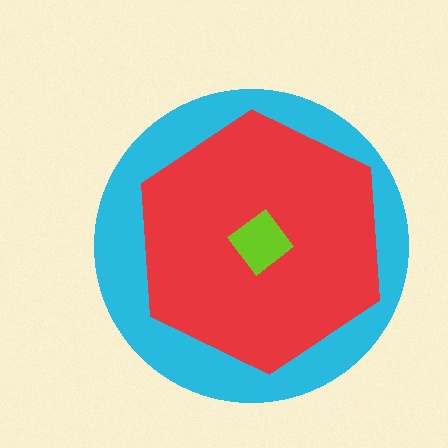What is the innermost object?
The lime diamond.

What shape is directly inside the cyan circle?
The red hexagon.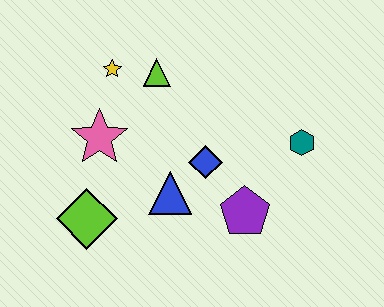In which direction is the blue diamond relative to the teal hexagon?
The blue diamond is to the left of the teal hexagon.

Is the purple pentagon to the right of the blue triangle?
Yes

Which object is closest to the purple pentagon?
The blue diamond is closest to the purple pentagon.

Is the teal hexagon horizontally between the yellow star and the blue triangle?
No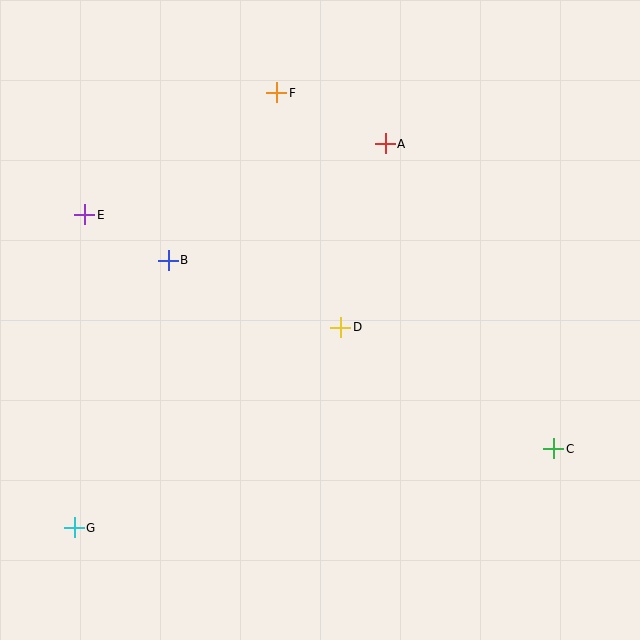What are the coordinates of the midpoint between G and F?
The midpoint between G and F is at (175, 310).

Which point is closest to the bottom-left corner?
Point G is closest to the bottom-left corner.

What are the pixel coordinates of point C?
Point C is at (554, 449).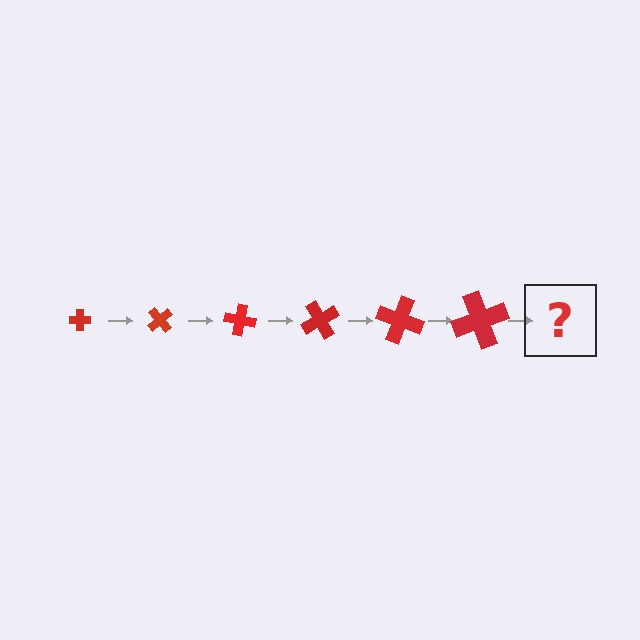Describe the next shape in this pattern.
It should be a cross, larger than the previous one and rotated 300 degrees from the start.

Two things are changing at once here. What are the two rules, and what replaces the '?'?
The two rules are that the cross grows larger each step and it rotates 50 degrees each step. The '?' should be a cross, larger than the previous one and rotated 300 degrees from the start.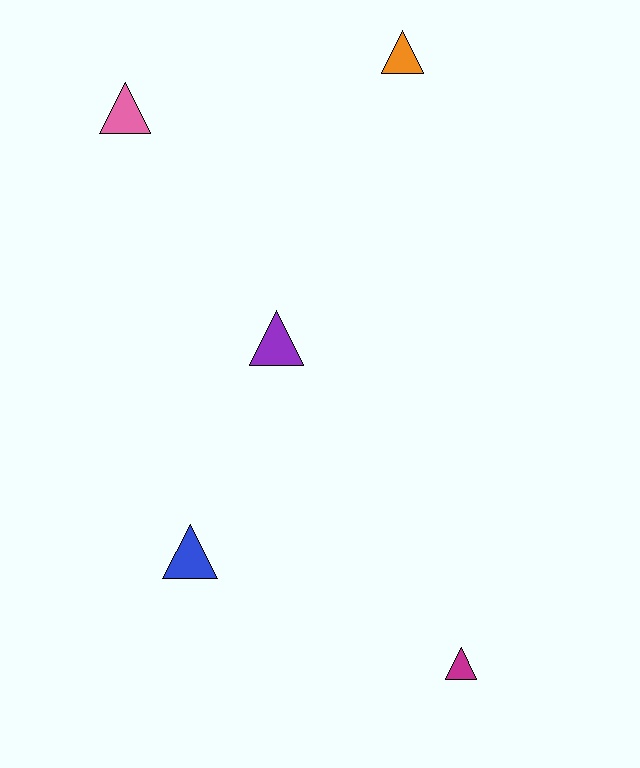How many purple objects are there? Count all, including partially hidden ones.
There is 1 purple object.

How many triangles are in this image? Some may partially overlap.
There are 5 triangles.